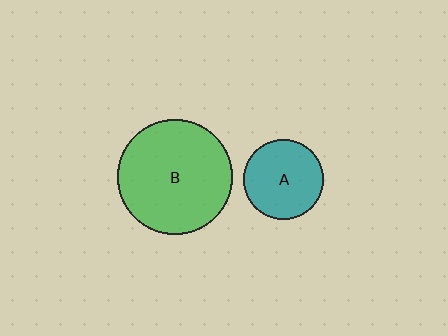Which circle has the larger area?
Circle B (green).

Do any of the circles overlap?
No, none of the circles overlap.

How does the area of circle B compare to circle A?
Approximately 2.0 times.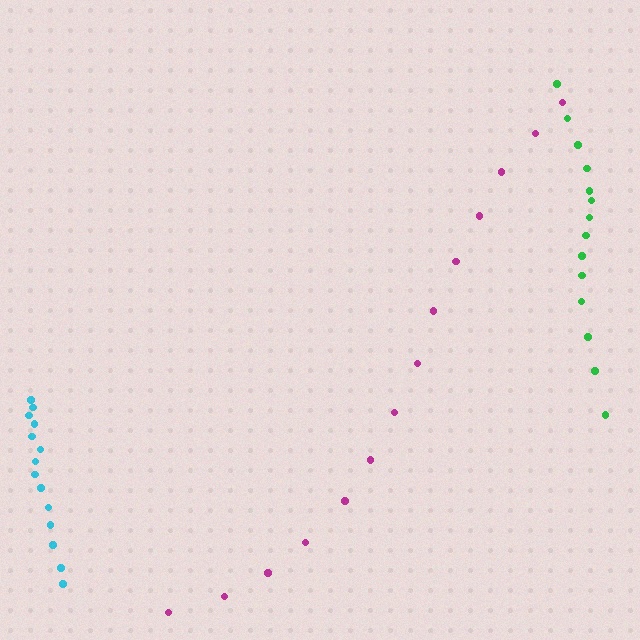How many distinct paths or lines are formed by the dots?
There are 3 distinct paths.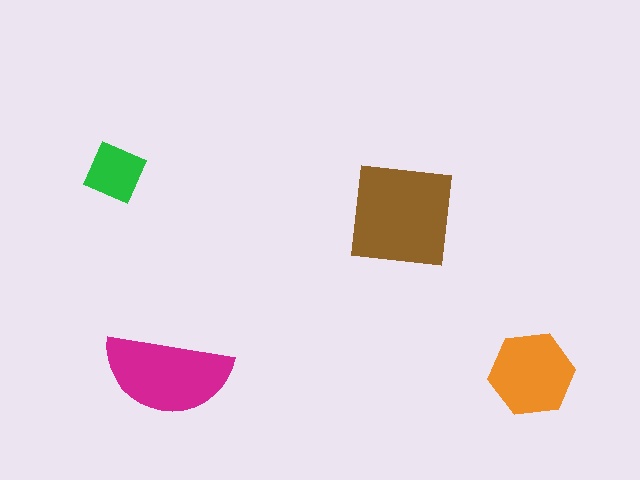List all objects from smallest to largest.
The green square, the orange hexagon, the magenta semicircle, the brown square.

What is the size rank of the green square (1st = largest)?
4th.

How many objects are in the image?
There are 4 objects in the image.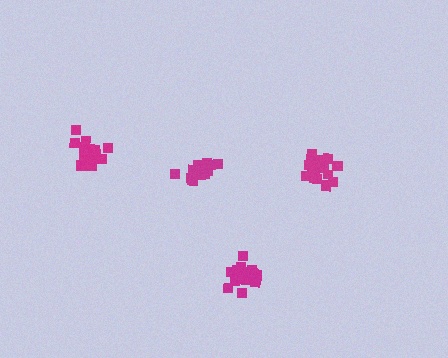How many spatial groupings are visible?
There are 4 spatial groupings.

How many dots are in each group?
Group 1: 17 dots, Group 2: 20 dots, Group 3: 15 dots, Group 4: 17 dots (69 total).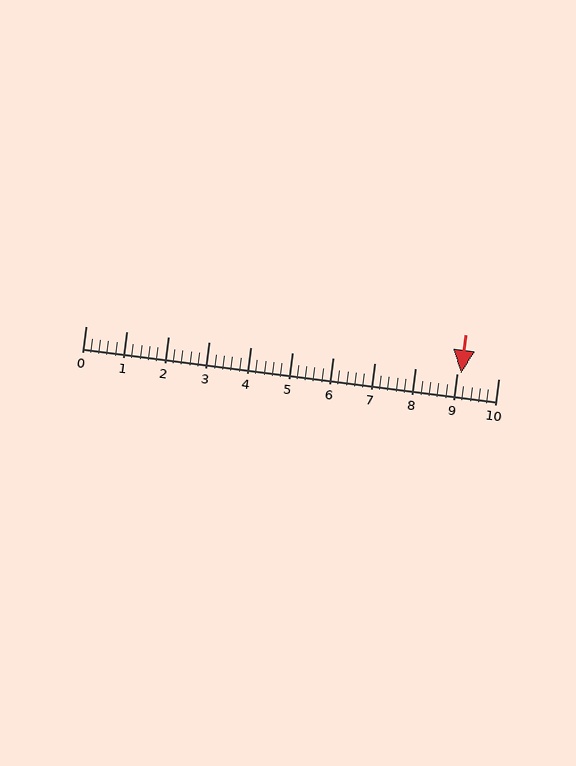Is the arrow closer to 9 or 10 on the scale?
The arrow is closer to 9.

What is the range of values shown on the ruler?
The ruler shows values from 0 to 10.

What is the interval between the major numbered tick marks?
The major tick marks are spaced 1 units apart.